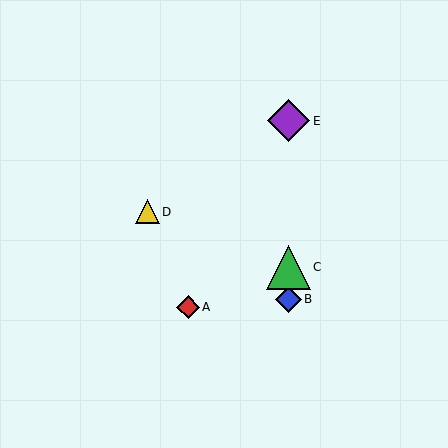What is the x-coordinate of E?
Object E is at x≈289.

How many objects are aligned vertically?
3 objects (B, C, E) are aligned vertically.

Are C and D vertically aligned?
No, C is at x≈289 and D is at x≈147.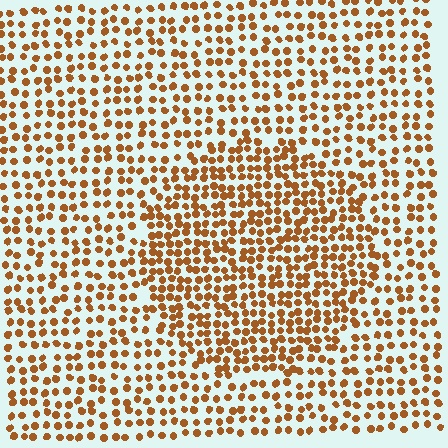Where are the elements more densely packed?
The elements are more densely packed inside the circle boundary.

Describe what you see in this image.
The image contains small brown elements arranged at two different densities. A circle-shaped region is visible where the elements are more densely packed than the surrounding area.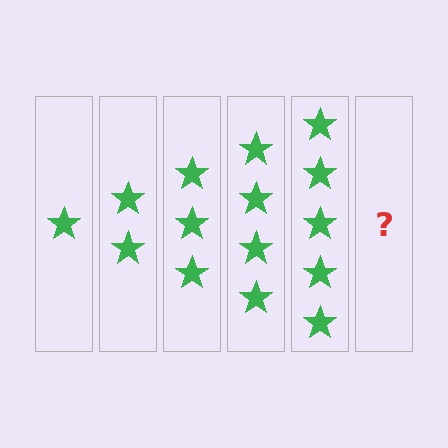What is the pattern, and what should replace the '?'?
The pattern is that each step adds one more star. The '?' should be 6 stars.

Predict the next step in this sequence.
The next step is 6 stars.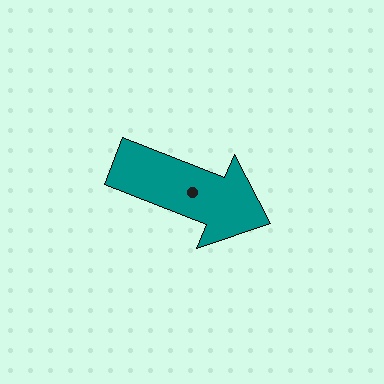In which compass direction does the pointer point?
East.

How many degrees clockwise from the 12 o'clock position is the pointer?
Approximately 112 degrees.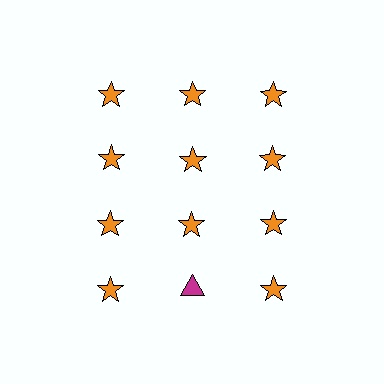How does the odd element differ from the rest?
It differs in both color (magenta instead of orange) and shape (triangle instead of star).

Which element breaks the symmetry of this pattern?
The magenta triangle in the fourth row, second from left column breaks the symmetry. All other shapes are orange stars.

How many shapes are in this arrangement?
There are 12 shapes arranged in a grid pattern.